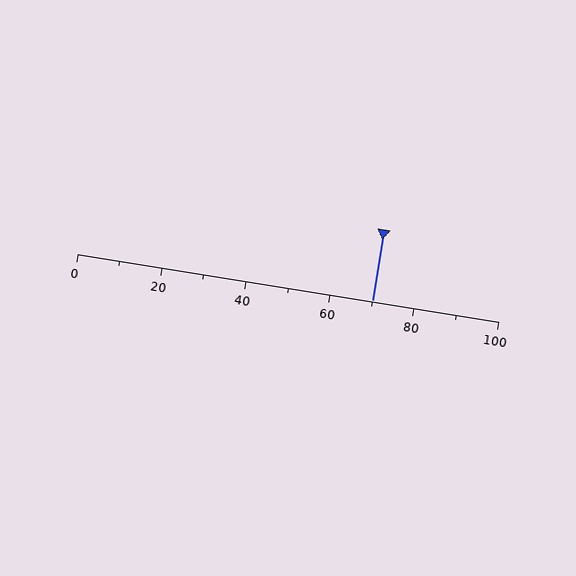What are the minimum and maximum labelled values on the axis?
The axis runs from 0 to 100.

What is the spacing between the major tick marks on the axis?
The major ticks are spaced 20 apart.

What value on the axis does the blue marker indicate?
The marker indicates approximately 70.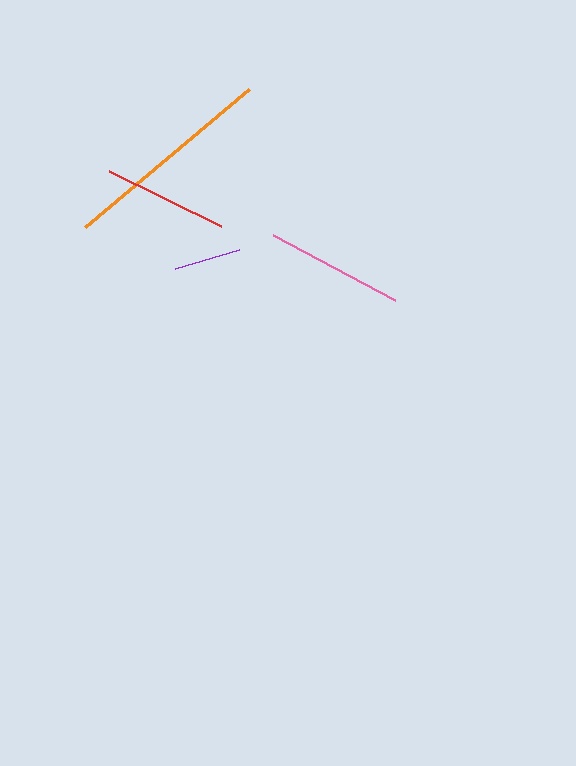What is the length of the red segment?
The red segment is approximately 124 pixels long.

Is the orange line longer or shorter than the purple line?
The orange line is longer than the purple line.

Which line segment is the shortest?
The purple line is the shortest at approximately 66 pixels.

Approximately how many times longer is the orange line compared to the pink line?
The orange line is approximately 1.5 times the length of the pink line.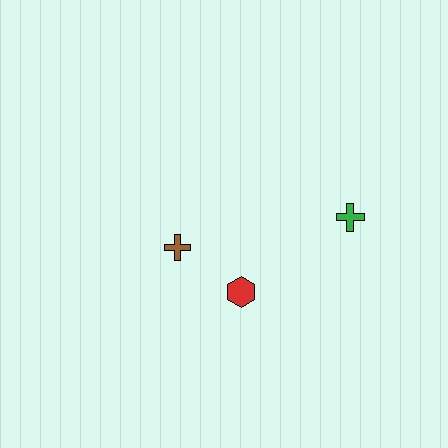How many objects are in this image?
There are 3 objects.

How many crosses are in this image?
There are 2 crosses.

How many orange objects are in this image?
There are no orange objects.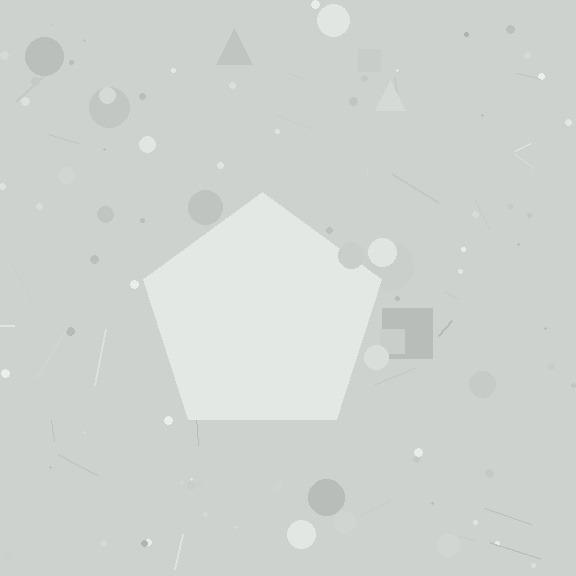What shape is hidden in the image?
A pentagon is hidden in the image.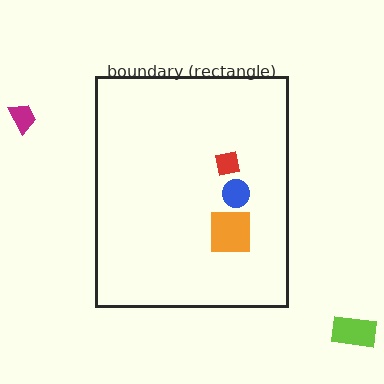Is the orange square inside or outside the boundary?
Inside.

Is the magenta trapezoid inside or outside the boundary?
Outside.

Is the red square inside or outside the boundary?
Inside.